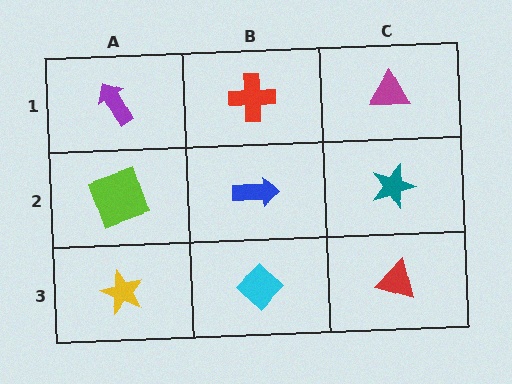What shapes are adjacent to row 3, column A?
A lime square (row 2, column A), a cyan diamond (row 3, column B).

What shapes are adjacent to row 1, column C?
A teal star (row 2, column C), a red cross (row 1, column B).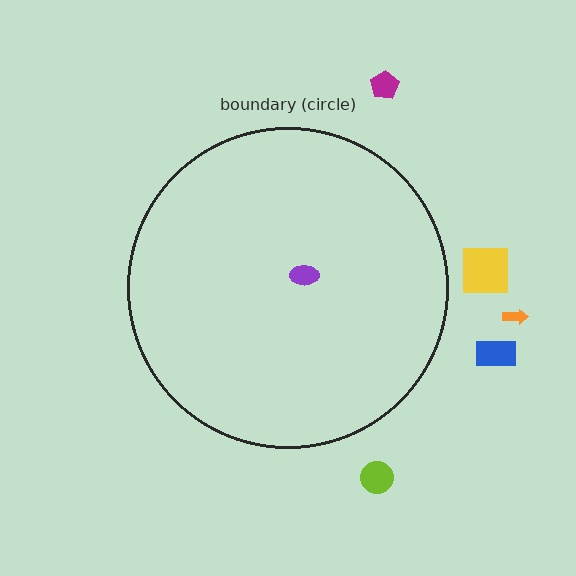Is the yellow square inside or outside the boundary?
Outside.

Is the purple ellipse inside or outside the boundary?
Inside.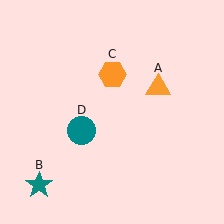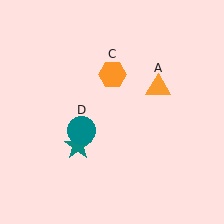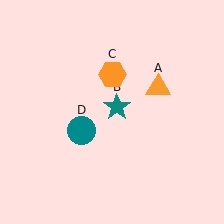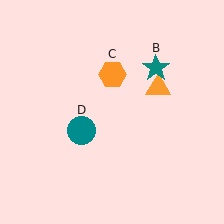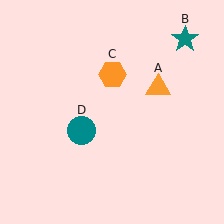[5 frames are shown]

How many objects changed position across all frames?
1 object changed position: teal star (object B).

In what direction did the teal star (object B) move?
The teal star (object B) moved up and to the right.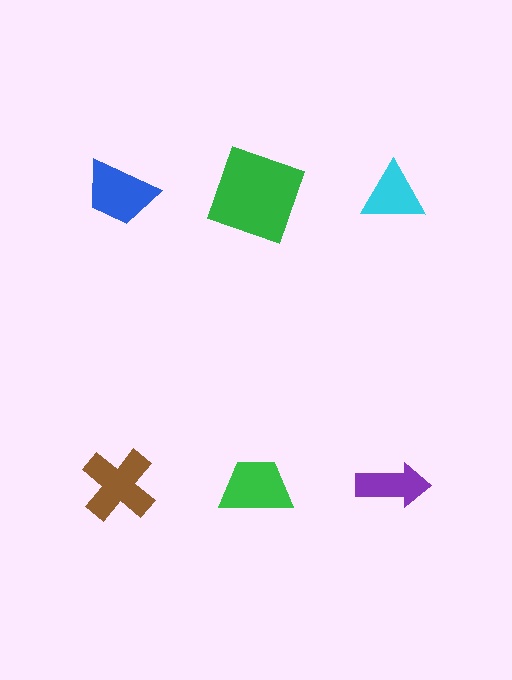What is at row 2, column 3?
A purple arrow.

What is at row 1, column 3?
A cyan triangle.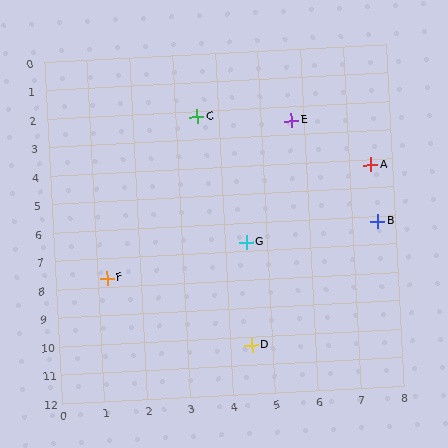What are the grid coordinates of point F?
Point F is at approximately (1.2, 7.7).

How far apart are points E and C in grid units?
Points E and C are about 2.2 grid units apart.